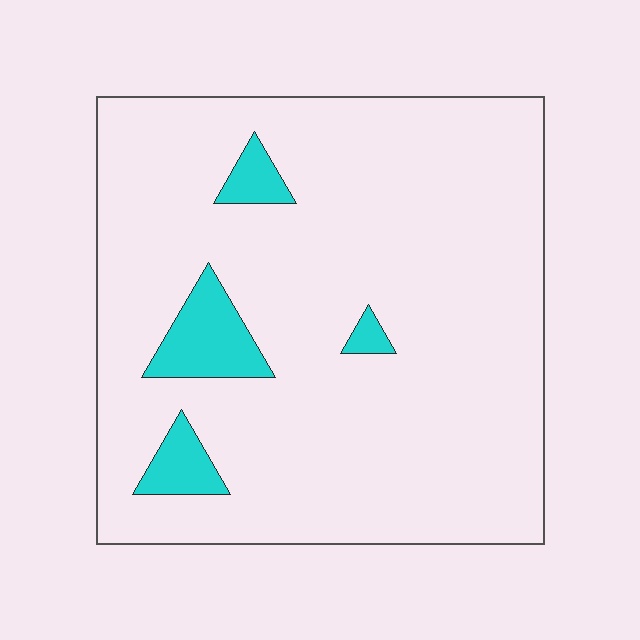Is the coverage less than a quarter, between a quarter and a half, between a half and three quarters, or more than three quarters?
Less than a quarter.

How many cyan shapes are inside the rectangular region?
4.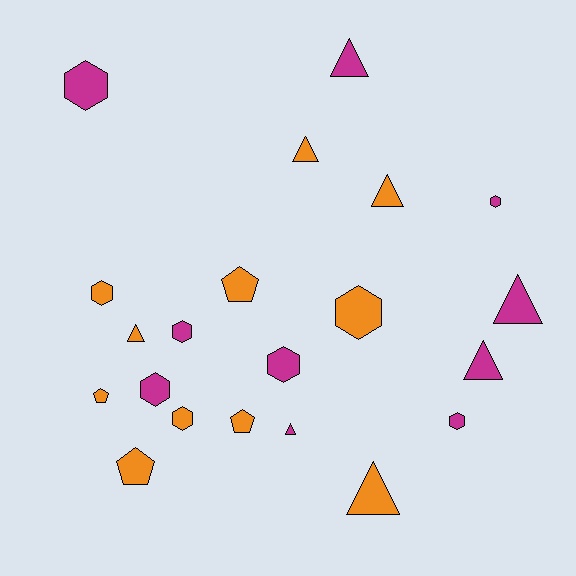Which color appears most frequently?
Orange, with 11 objects.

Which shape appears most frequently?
Hexagon, with 9 objects.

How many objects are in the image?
There are 21 objects.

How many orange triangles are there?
There are 4 orange triangles.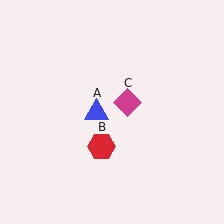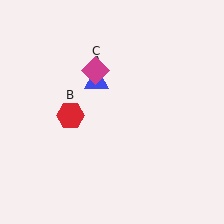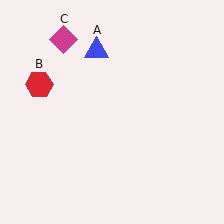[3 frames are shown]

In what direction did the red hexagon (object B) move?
The red hexagon (object B) moved up and to the left.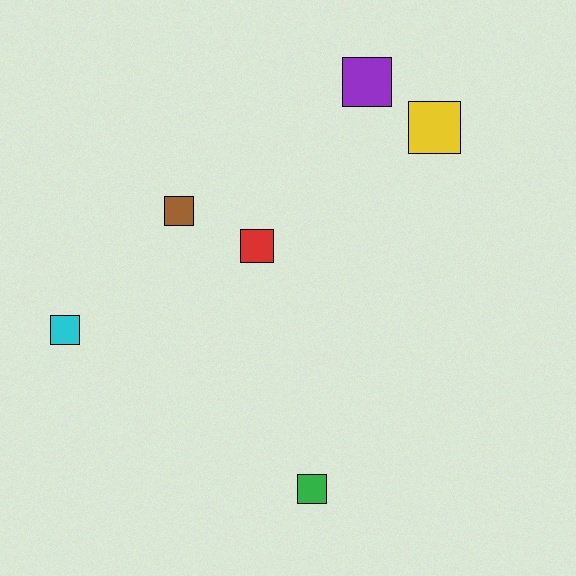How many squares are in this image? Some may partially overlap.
There are 6 squares.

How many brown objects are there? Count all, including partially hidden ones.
There is 1 brown object.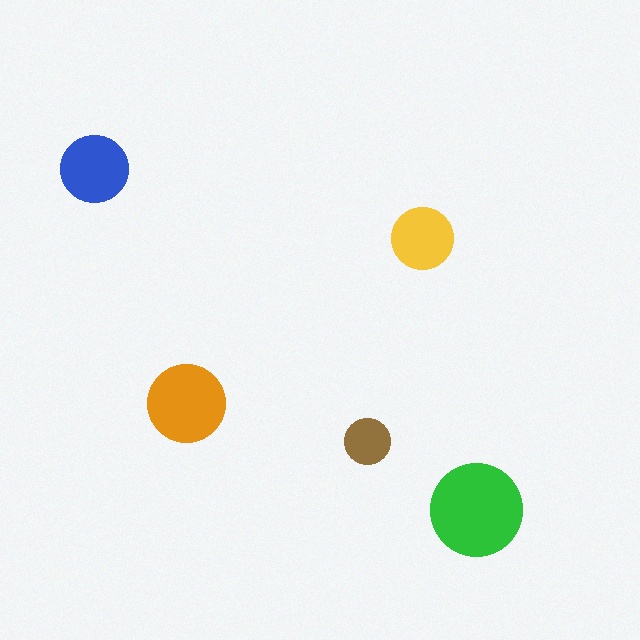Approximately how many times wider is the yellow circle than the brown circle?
About 1.5 times wider.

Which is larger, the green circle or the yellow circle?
The green one.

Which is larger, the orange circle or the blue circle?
The orange one.